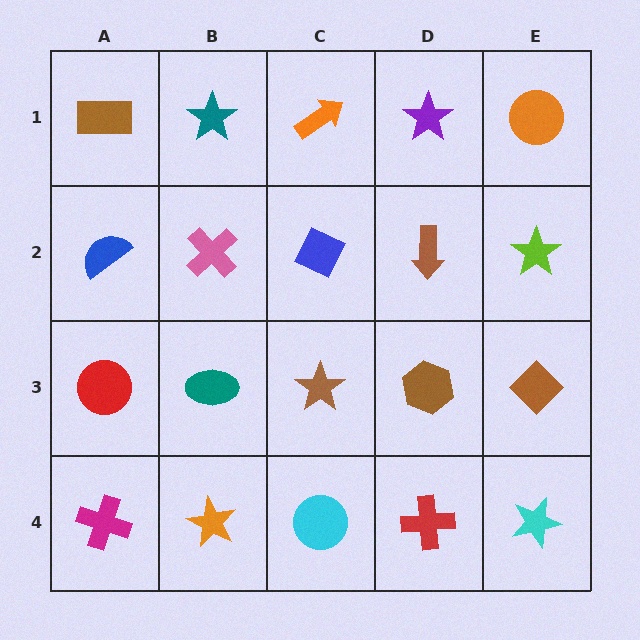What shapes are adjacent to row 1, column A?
A blue semicircle (row 2, column A), a teal star (row 1, column B).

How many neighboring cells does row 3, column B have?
4.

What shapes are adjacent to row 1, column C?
A blue diamond (row 2, column C), a teal star (row 1, column B), a purple star (row 1, column D).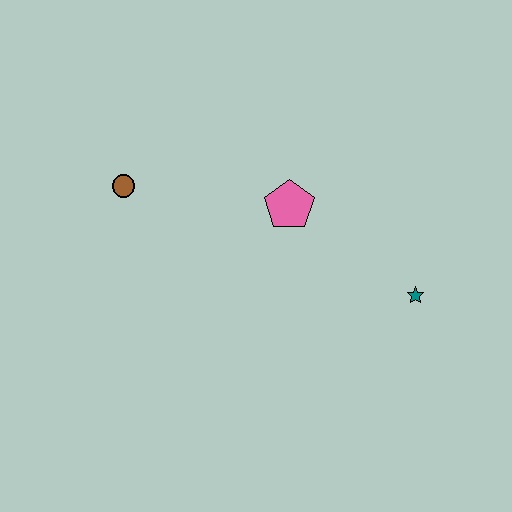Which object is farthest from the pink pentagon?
The brown circle is farthest from the pink pentagon.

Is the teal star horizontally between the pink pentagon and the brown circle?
No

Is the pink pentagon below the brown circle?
Yes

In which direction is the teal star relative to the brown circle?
The teal star is to the right of the brown circle.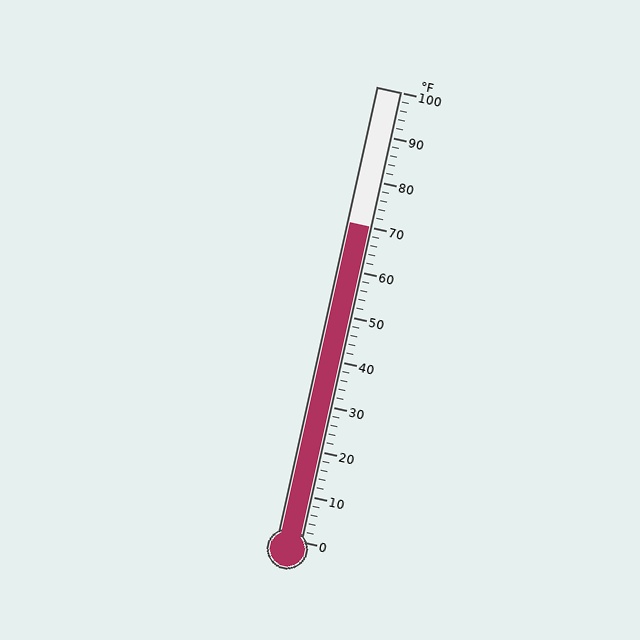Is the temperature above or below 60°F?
The temperature is above 60°F.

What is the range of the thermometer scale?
The thermometer scale ranges from 0°F to 100°F.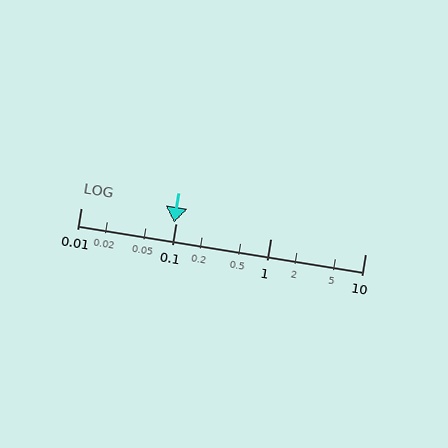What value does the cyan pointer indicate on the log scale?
The pointer indicates approximately 0.096.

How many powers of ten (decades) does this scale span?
The scale spans 3 decades, from 0.01 to 10.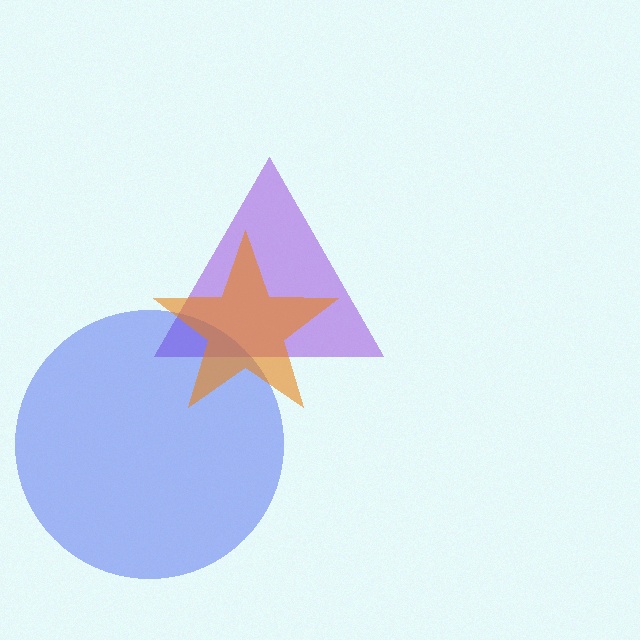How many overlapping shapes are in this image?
There are 3 overlapping shapes in the image.